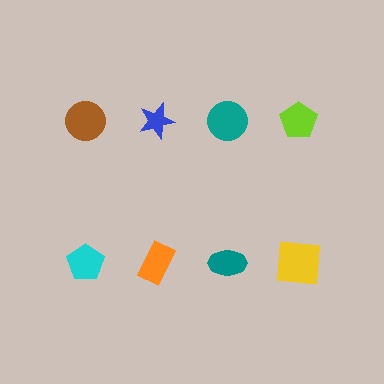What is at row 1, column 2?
A blue star.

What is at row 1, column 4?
A lime pentagon.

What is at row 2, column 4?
A yellow square.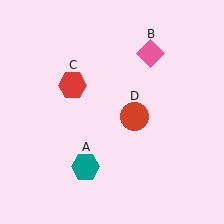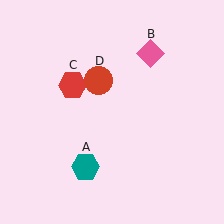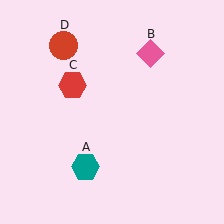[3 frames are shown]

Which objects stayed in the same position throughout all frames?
Teal hexagon (object A) and pink diamond (object B) and red hexagon (object C) remained stationary.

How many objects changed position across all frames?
1 object changed position: red circle (object D).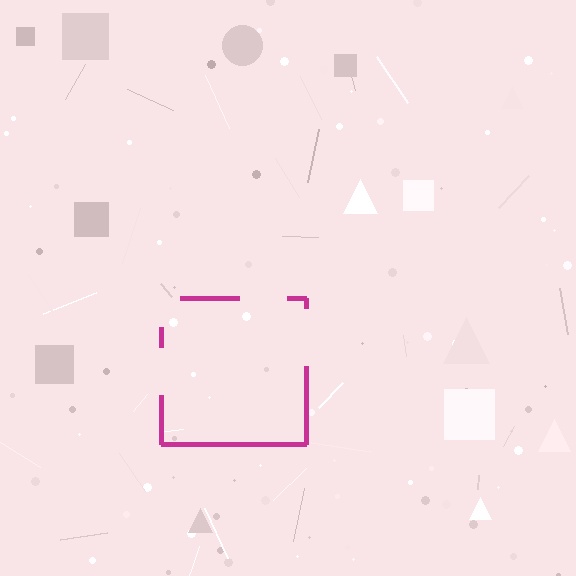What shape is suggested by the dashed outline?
The dashed outline suggests a square.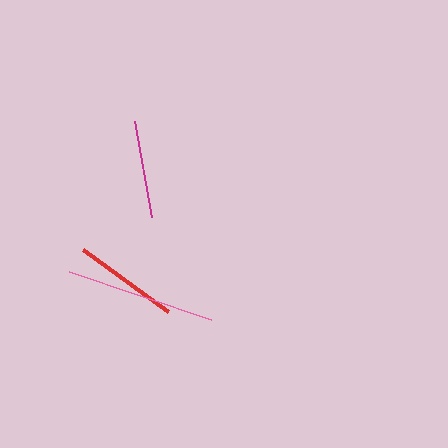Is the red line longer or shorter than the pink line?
The pink line is longer than the red line.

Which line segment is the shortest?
The magenta line is the shortest at approximately 98 pixels.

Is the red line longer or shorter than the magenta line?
The red line is longer than the magenta line.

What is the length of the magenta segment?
The magenta segment is approximately 98 pixels long.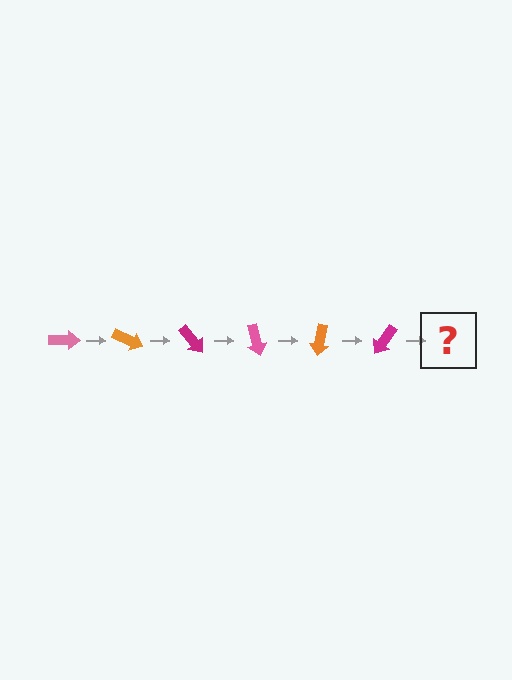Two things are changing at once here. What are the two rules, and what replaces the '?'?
The two rules are that it rotates 25 degrees each step and the color cycles through pink, orange, and magenta. The '?' should be a pink arrow, rotated 150 degrees from the start.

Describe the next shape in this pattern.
It should be a pink arrow, rotated 150 degrees from the start.